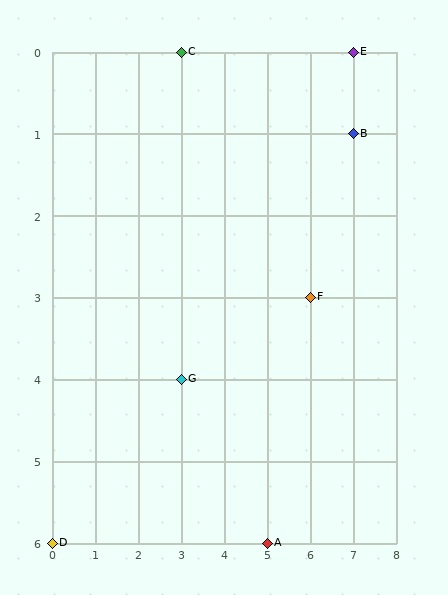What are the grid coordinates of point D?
Point D is at grid coordinates (0, 6).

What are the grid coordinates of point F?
Point F is at grid coordinates (6, 3).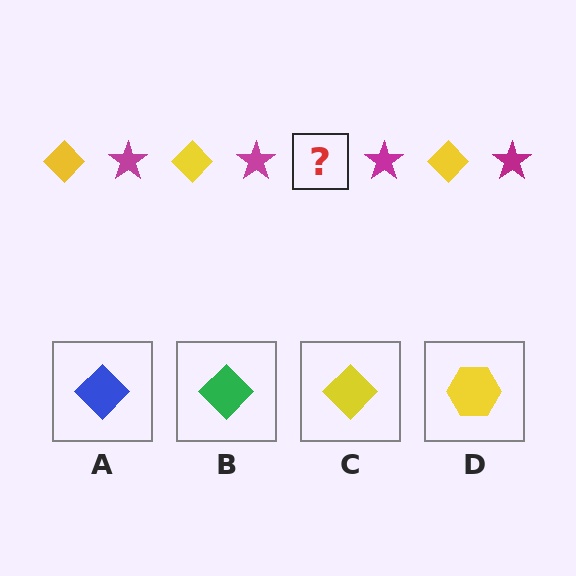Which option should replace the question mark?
Option C.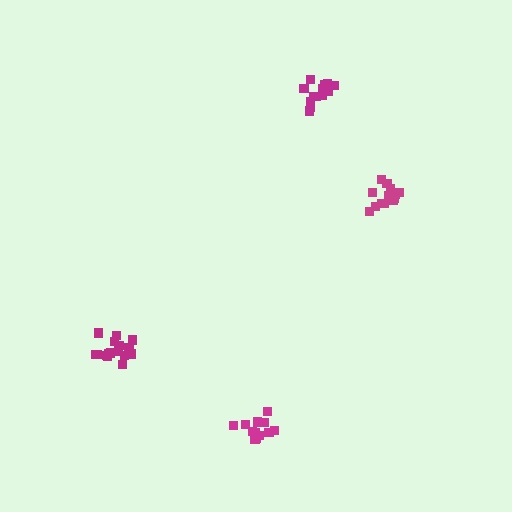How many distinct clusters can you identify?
There are 4 distinct clusters.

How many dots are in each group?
Group 1: 14 dots, Group 2: 13 dots, Group 3: 17 dots, Group 4: 13 dots (57 total).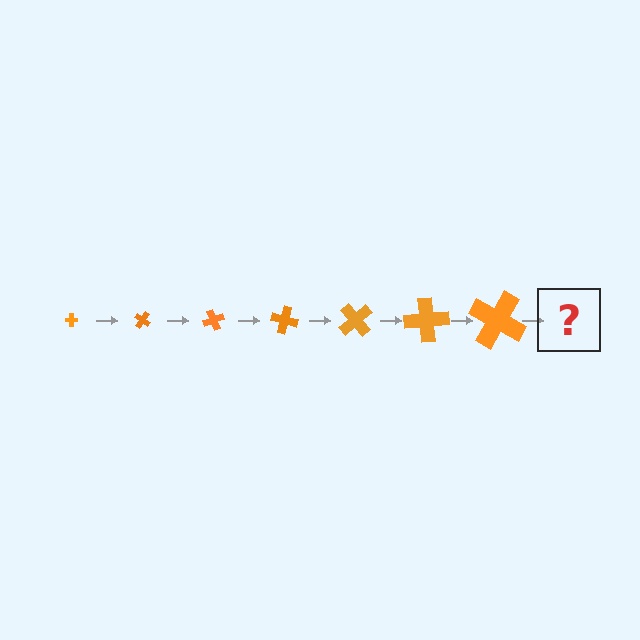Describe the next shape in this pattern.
It should be a cross, larger than the previous one and rotated 245 degrees from the start.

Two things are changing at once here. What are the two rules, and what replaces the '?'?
The two rules are that the cross grows larger each step and it rotates 35 degrees each step. The '?' should be a cross, larger than the previous one and rotated 245 degrees from the start.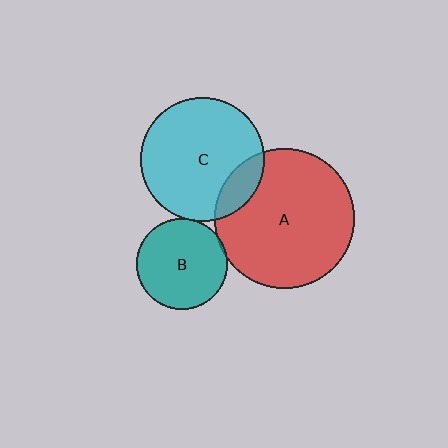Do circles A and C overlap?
Yes.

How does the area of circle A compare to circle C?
Approximately 1.3 times.